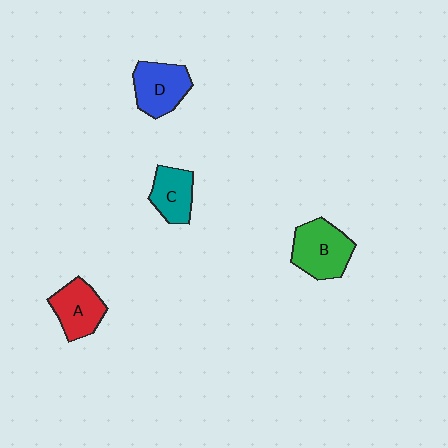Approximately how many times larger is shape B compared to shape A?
Approximately 1.2 times.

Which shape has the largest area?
Shape B (green).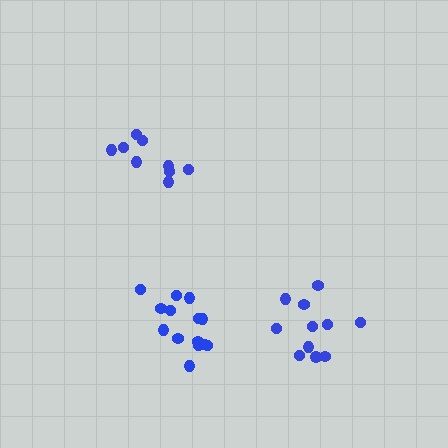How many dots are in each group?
Group 1: 11 dots, Group 2: 14 dots, Group 3: 9 dots (34 total).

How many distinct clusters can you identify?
There are 3 distinct clusters.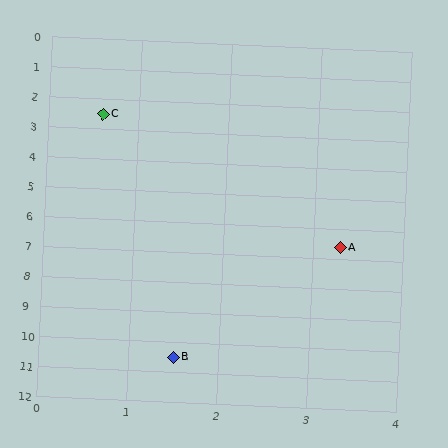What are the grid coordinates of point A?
Point A is at approximately (3.3, 6.6).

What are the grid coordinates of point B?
Point B is at approximately (1.5, 10.5).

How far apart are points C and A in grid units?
Points C and A are about 4.9 grid units apart.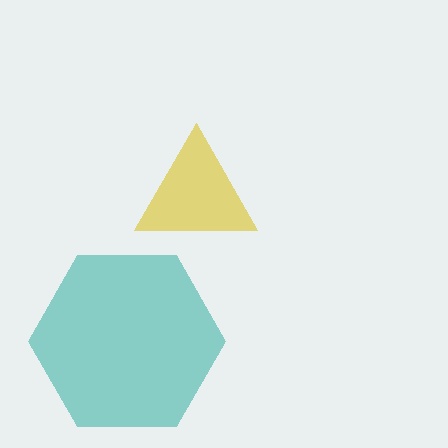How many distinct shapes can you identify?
There are 2 distinct shapes: a yellow triangle, a teal hexagon.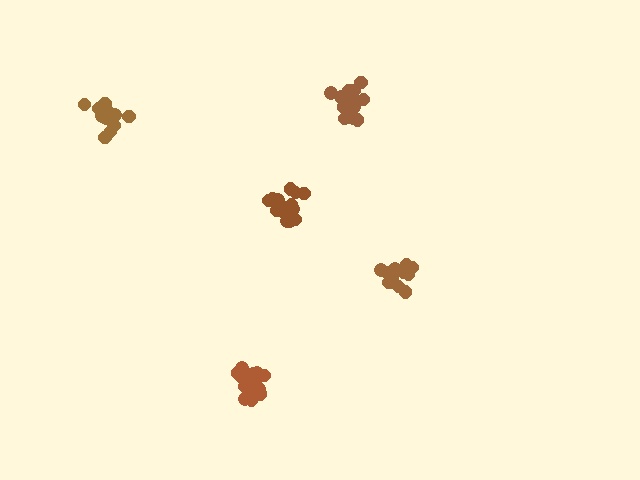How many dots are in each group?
Group 1: 16 dots, Group 2: 20 dots, Group 3: 14 dots, Group 4: 18 dots, Group 5: 14 dots (82 total).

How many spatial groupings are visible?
There are 5 spatial groupings.